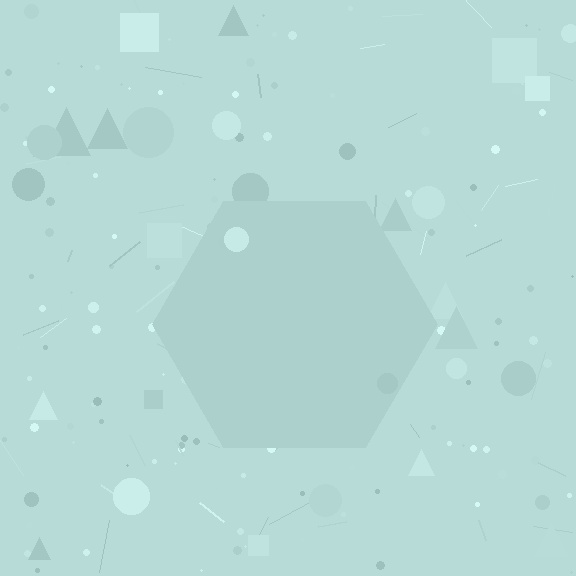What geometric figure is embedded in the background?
A hexagon is embedded in the background.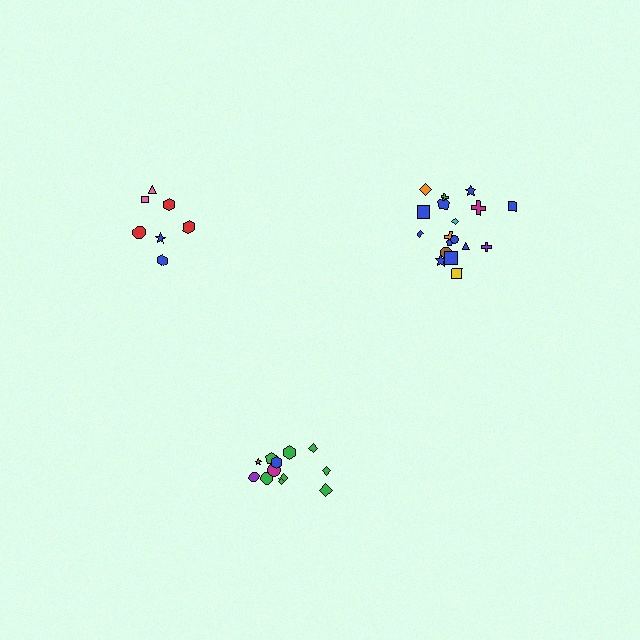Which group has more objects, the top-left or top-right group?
The top-right group.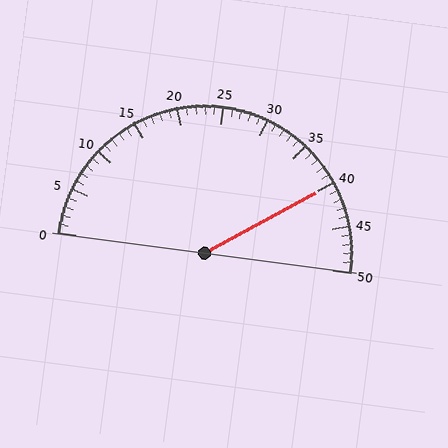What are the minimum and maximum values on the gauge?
The gauge ranges from 0 to 50.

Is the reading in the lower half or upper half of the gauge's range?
The reading is in the upper half of the range (0 to 50).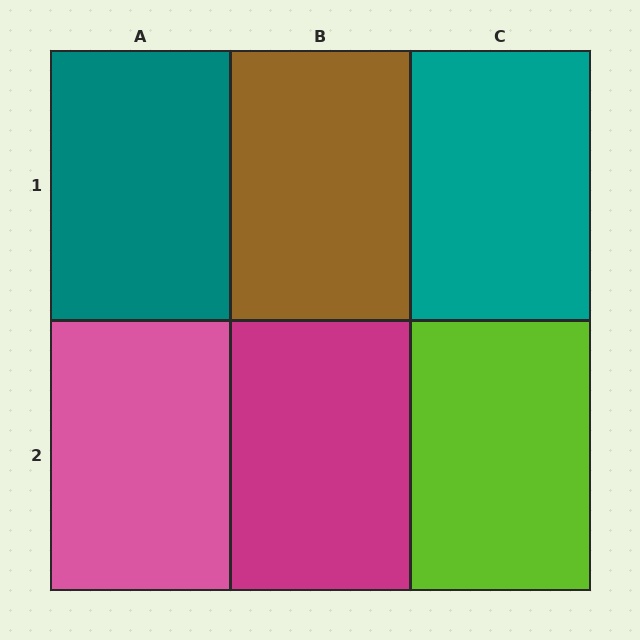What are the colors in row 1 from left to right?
Teal, brown, teal.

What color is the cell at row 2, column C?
Lime.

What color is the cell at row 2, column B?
Magenta.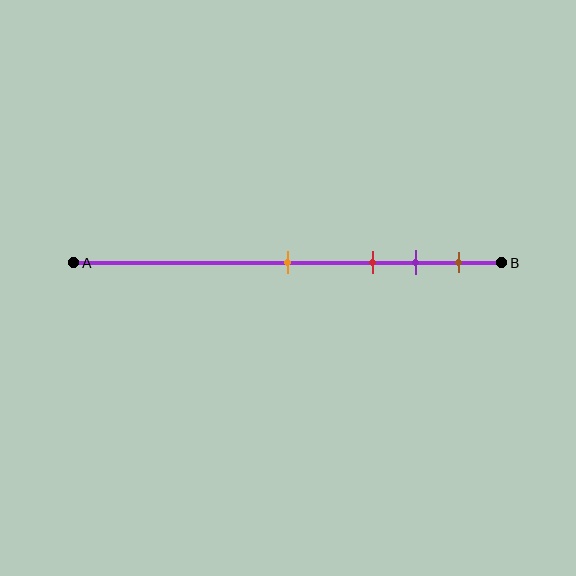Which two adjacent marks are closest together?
The purple and brown marks are the closest adjacent pair.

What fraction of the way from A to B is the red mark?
The red mark is approximately 70% (0.7) of the way from A to B.